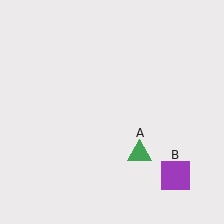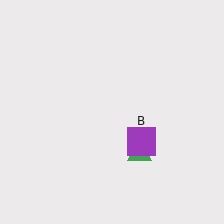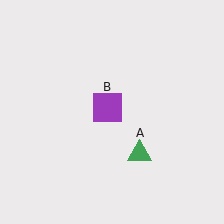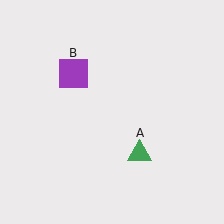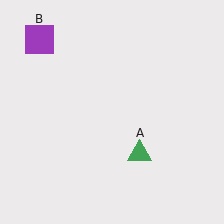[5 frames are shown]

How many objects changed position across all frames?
1 object changed position: purple square (object B).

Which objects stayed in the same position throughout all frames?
Green triangle (object A) remained stationary.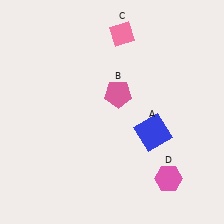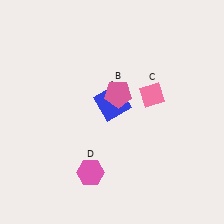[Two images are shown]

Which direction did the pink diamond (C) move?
The pink diamond (C) moved down.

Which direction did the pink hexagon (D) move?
The pink hexagon (D) moved left.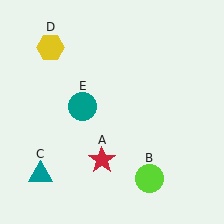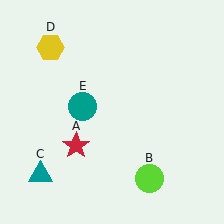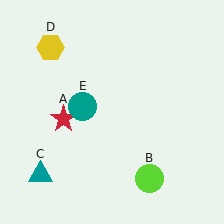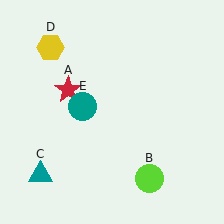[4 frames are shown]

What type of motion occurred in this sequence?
The red star (object A) rotated clockwise around the center of the scene.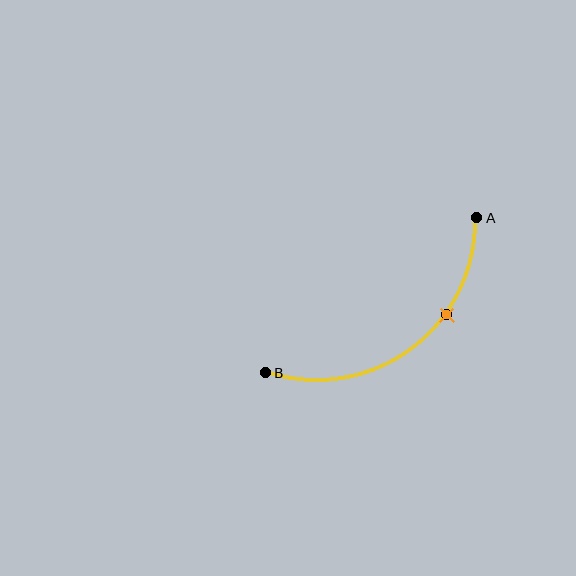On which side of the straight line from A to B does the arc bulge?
The arc bulges below and to the right of the straight line connecting A and B.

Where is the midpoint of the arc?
The arc midpoint is the point on the curve farthest from the straight line joining A and B. It sits below and to the right of that line.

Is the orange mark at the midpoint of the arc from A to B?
No. The orange mark lies on the arc but is closer to endpoint A. The arc midpoint would be at the point on the curve equidistant along the arc from both A and B.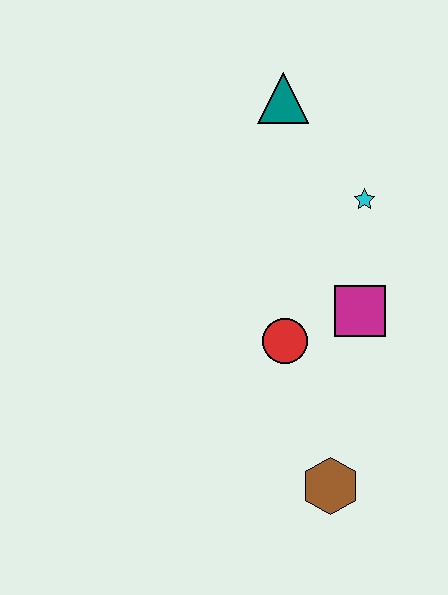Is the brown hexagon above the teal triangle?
No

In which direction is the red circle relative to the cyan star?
The red circle is below the cyan star.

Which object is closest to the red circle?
The magenta square is closest to the red circle.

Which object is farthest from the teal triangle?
The brown hexagon is farthest from the teal triangle.